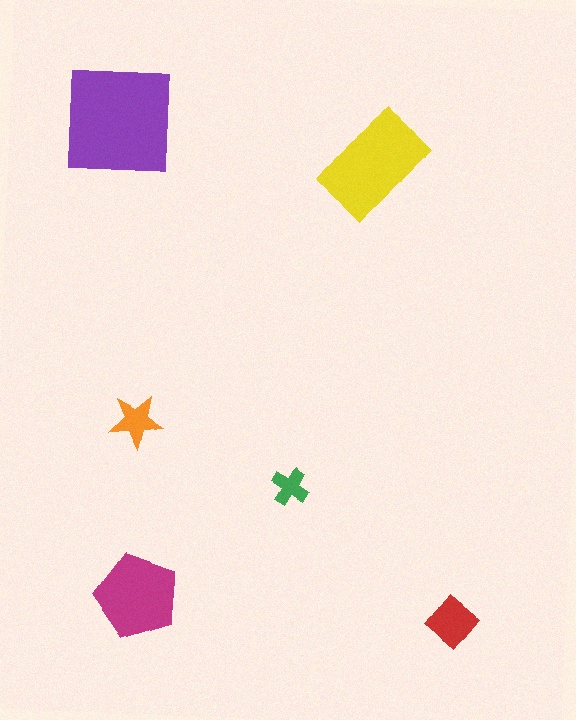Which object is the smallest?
The green cross.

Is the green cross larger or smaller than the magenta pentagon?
Smaller.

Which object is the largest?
The purple square.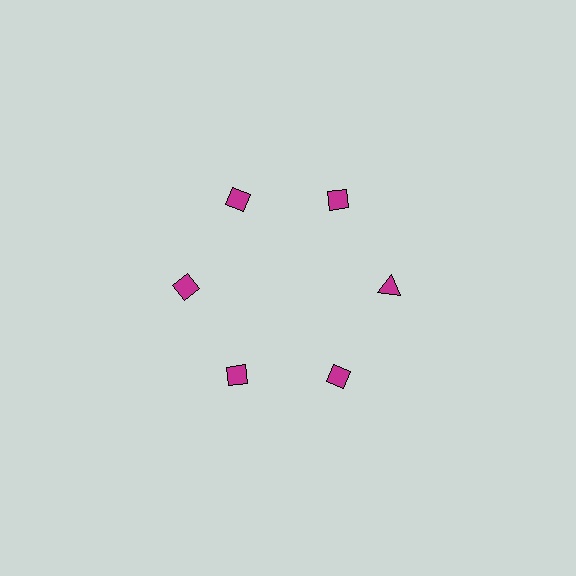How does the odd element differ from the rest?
It has a different shape: triangle instead of diamond.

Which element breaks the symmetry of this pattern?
The magenta triangle at roughly the 3 o'clock position breaks the symmetry. All other shapes are magenta diamonds.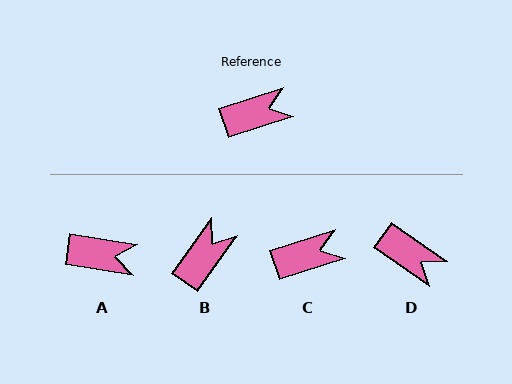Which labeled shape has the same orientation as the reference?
C.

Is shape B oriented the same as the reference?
No, it is off by about 36 degrees.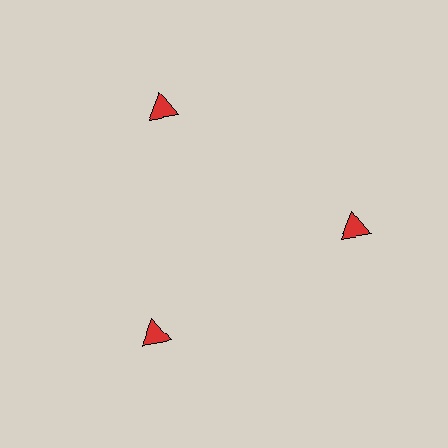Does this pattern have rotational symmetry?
Yes, this pattern has 3-fold rotational symmetry. It looks the same after rotating 120 degrees around the center.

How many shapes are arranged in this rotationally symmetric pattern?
There are 3 shapes, arranged in 3 groups of 1.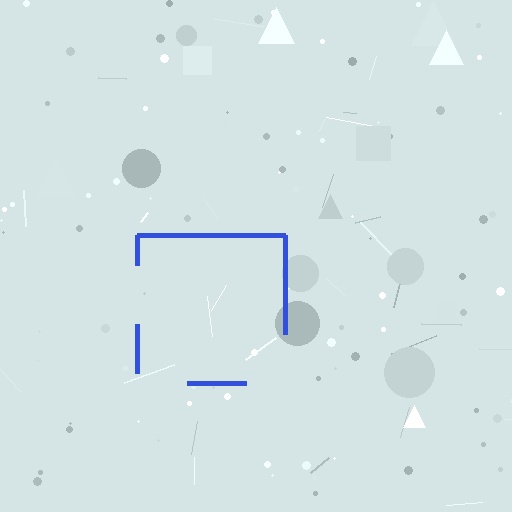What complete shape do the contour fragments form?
The contour fragments form a square.